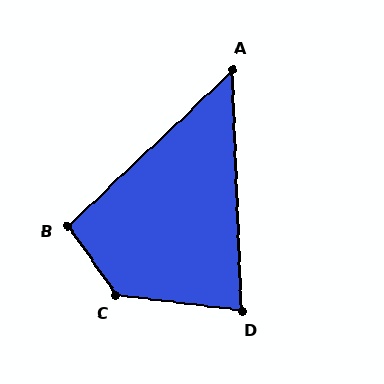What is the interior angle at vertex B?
Approximately 99 degrees (obtuse).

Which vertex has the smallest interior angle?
A, at approximately 49 degrees.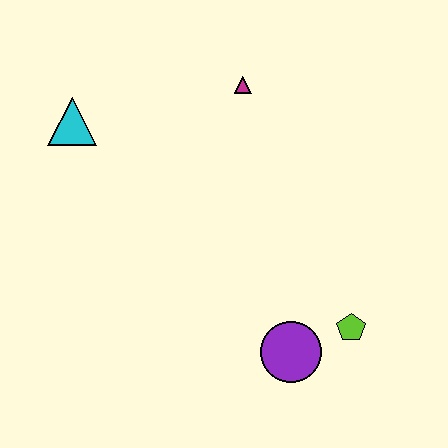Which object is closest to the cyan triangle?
The magenta triangle is closest to the cyan triangle.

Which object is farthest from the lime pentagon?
The cyan triangle is farthest from the lime pentagon.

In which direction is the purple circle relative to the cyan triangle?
The purple circle is below the cyan triangle.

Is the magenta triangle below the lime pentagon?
No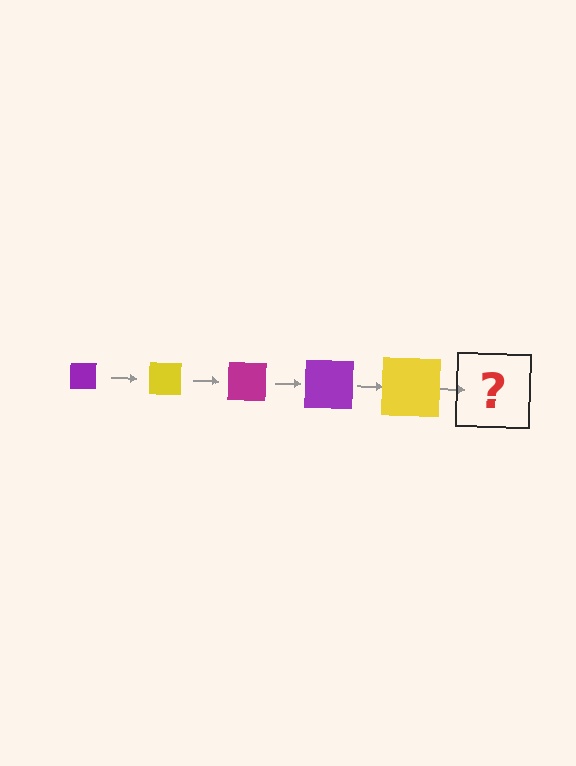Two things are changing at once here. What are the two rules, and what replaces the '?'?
The two rules are that the square grows larger each step and the color cycles through purple, yellow, and magenta. The '?' should be a magenta square, larger than the previous one.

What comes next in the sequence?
The next element should be a magenta square, larger than the previous one.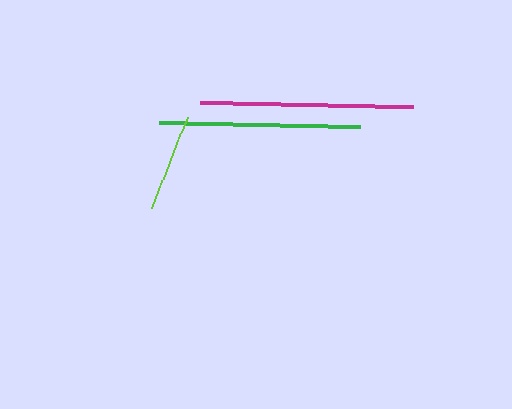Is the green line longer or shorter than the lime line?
The green line is longer than the lime line.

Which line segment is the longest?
The magenta line is the longest at approximately 212 pixels.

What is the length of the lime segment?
The lime segment is approximately 98 pixels long.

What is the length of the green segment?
The green segment is approximately 202 pixels long.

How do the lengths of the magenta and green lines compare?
The magenta and green lines are approximately the same length.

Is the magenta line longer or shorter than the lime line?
The magenta line is longer than the lime line.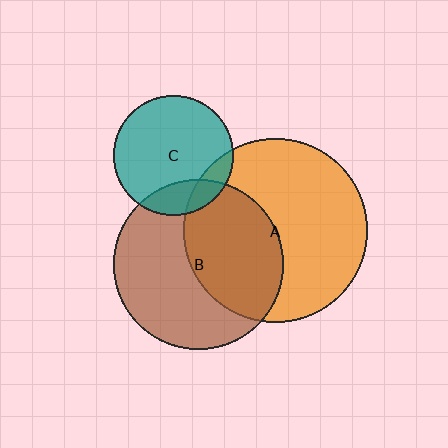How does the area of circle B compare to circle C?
Approximately 2.0 times.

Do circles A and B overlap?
Yes.